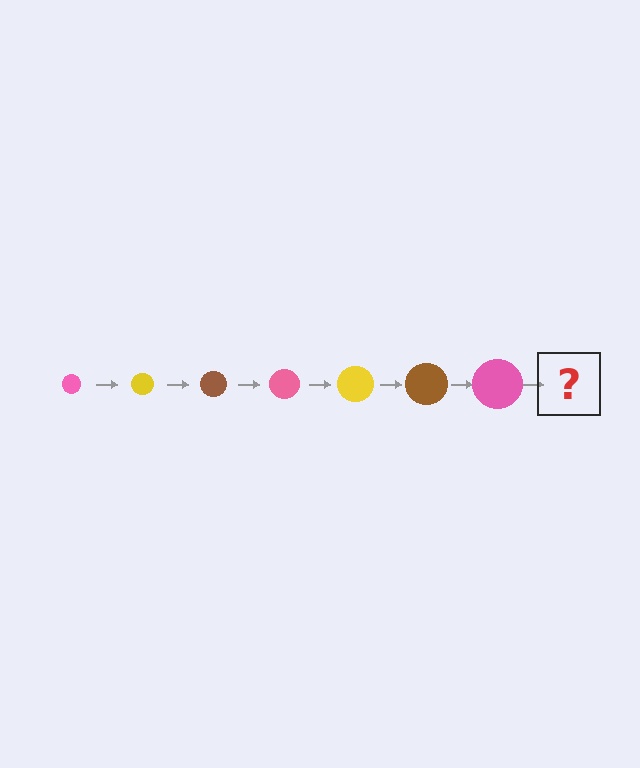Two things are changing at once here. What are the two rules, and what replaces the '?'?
The two rules are that the circle grows larger each step and the color cycles through pink, yellow, and brown. The '?' should be a yellow circle, larger than the previous one.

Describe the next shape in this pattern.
It should be a yellow circle, larger than the previous one.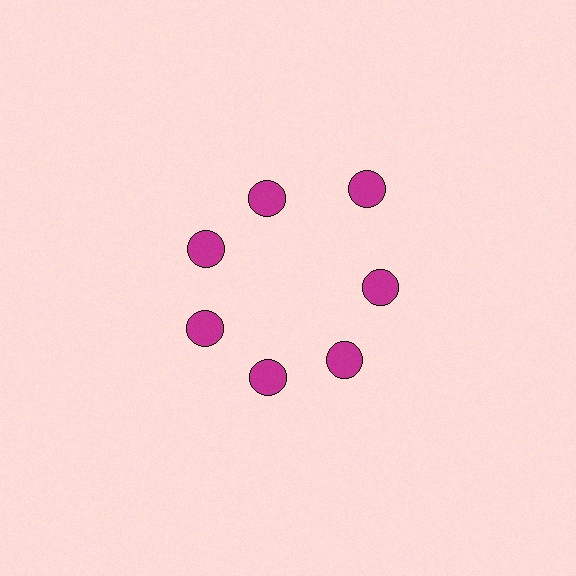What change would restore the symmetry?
The symmetry would be restored by moving it inward, back onto the ring so that all 7 circles sit at equal angles and equal distance from the center.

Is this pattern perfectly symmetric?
No. The 7 magenta circles are arranged in a ring, but one element near the 1 o'clock position is pushed outward from the center, breaking the 7-fold rotational symmetry.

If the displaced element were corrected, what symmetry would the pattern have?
It would have 7-fold rotational symmetry — the pattern would map onto itself every 51 degrees.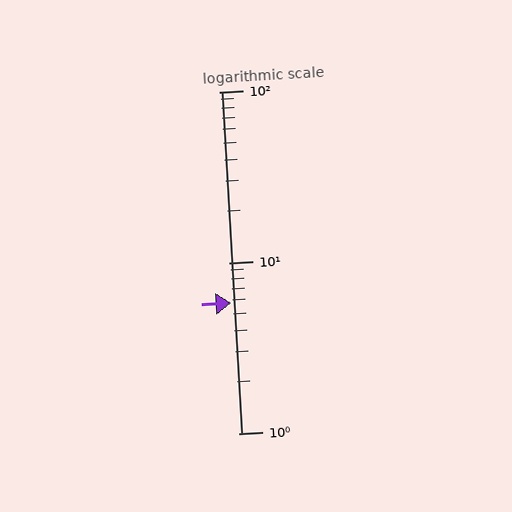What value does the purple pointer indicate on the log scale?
The pointer indicates approximately 5.8.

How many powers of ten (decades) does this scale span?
The scale spans 2 decades, from 1 to 100.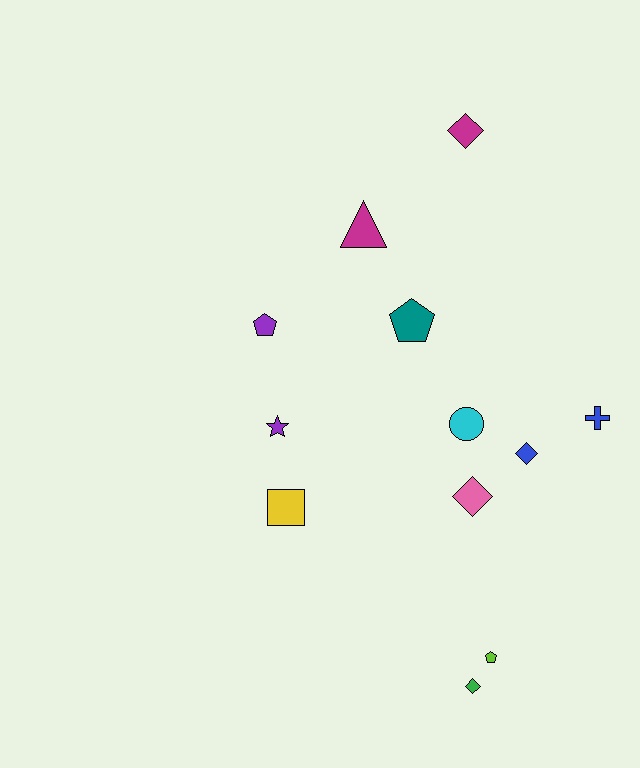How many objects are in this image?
There are 12 objects.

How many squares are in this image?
There is 1 square.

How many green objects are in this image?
There is 1 green object.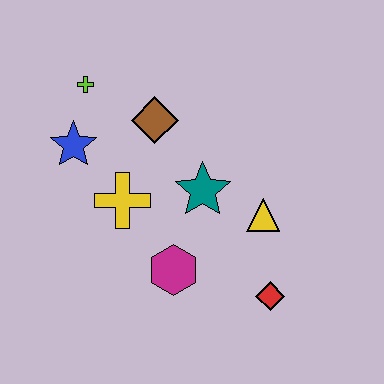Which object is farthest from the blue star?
The red diamond is farthest from the blue star.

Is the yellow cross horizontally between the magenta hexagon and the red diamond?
No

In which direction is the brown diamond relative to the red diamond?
The brown diamond is above the red diamond.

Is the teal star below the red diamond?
No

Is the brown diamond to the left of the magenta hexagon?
Yes